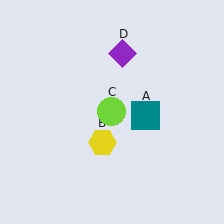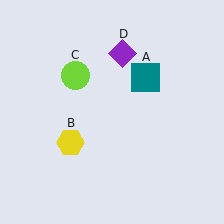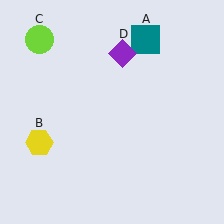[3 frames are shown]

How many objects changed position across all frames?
3 objects changed position: teal square (object A), yellow hexagon (object B), lime circle (object C).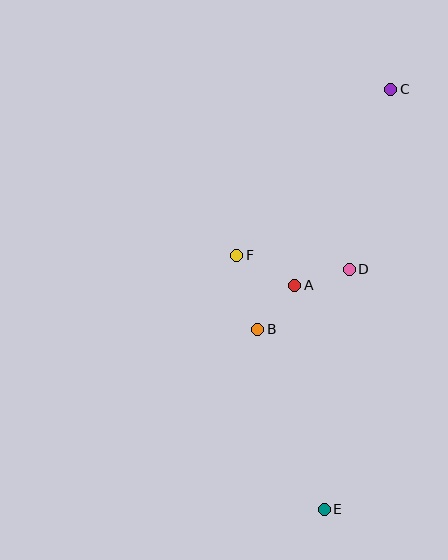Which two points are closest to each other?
Points A and D are closest to each other.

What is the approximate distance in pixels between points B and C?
The distance between B and C is approximately 274 pixels.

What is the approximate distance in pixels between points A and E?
The distance between A and E is approximately 226 pixels.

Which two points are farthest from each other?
Points C and E are farthest from each other.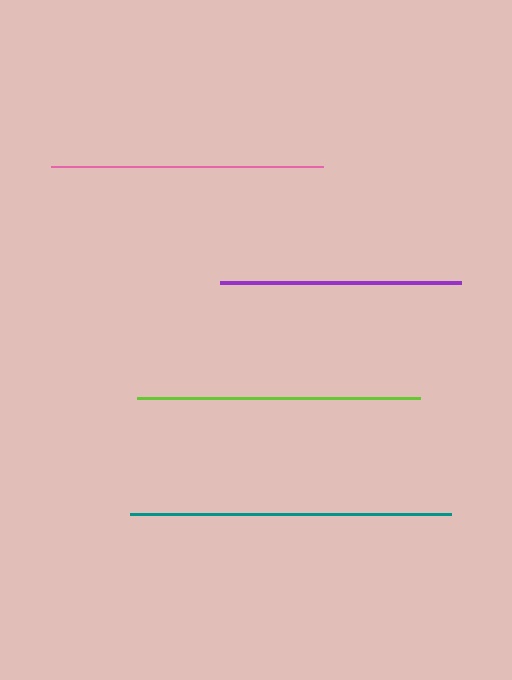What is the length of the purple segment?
The purple segment is approximately 242 pixels long.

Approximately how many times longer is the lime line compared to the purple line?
The lime line is approximately 1.2 times the length of the purple line.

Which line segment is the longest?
The teal line is the longest at approximately 322 pixels.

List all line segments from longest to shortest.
From longest to shortest: teal, lime, pink, purple.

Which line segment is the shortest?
The purple line is the shortest at approximately 242 pixels.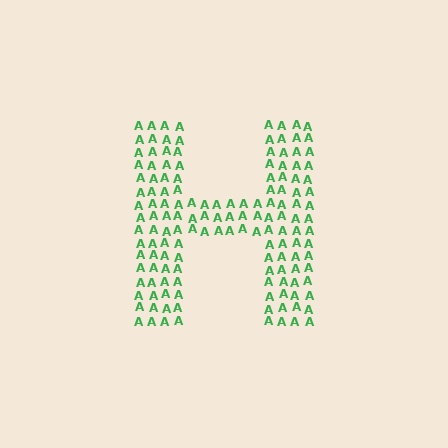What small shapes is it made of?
It is made of small letter A's.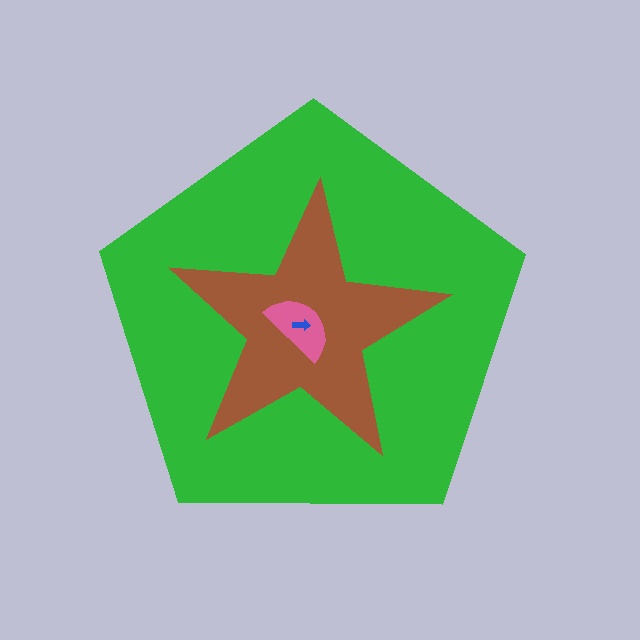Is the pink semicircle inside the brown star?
Yes.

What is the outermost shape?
The green pentagon.